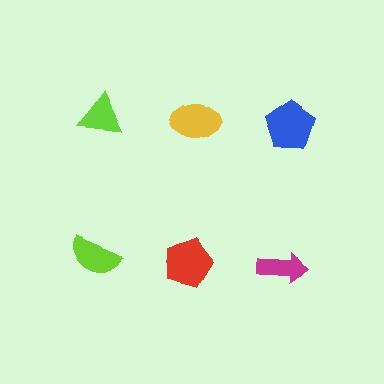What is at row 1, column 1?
A lime triangle.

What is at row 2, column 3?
A magenta arrow.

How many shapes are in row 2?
3 shapes.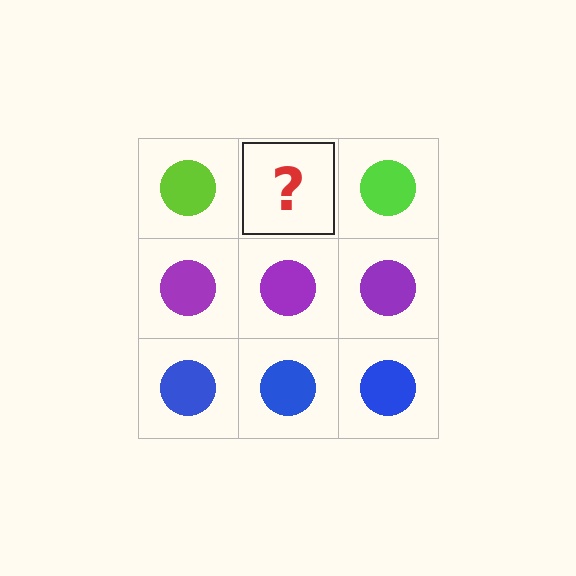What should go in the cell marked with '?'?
The missing cell should contain a lime circle.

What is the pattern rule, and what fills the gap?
The rule is that each row has a consistent color. The gap should be filled with a lime circle.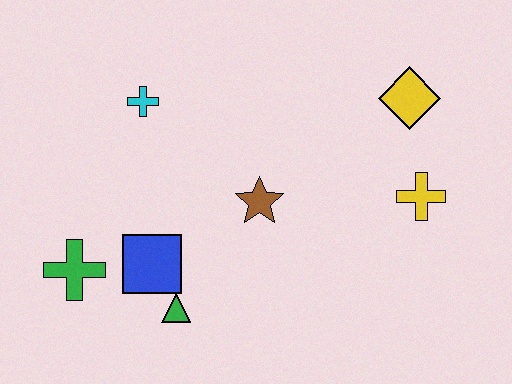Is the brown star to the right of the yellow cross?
No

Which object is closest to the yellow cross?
The yellow diamond is closest to the yellow cross.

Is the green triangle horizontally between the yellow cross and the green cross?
Yes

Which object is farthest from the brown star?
The green cross is farthest from the brown star.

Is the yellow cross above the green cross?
Yes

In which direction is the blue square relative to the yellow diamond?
The blue square is to the left of the yellow diamond.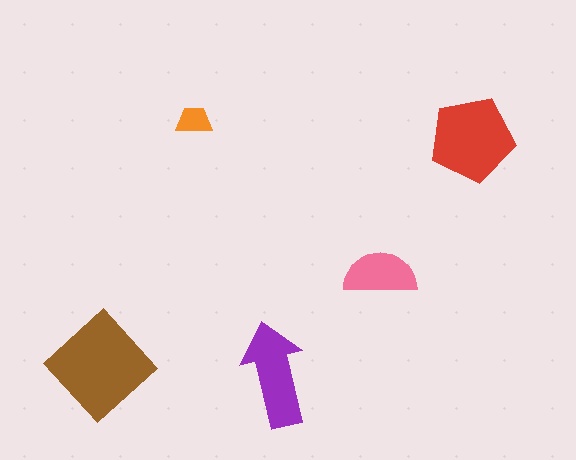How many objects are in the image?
There are 5 objects in the image.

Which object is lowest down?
The purple arrow is bottommost.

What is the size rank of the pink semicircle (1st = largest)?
4th.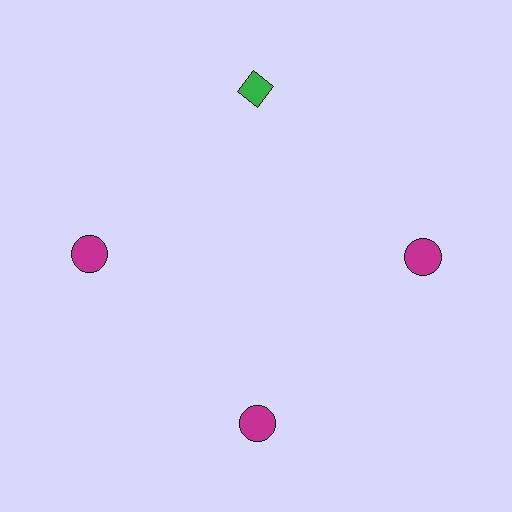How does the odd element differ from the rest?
It differs in both color (green instead of magenta) and shape (diamond instead of circle).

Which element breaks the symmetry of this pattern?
The green diamond at roughly the 12 o'clock position breaks the symmetry. All other shapes are magenta circles.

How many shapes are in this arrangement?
There are 4 shapes arranged in a ring pattern.